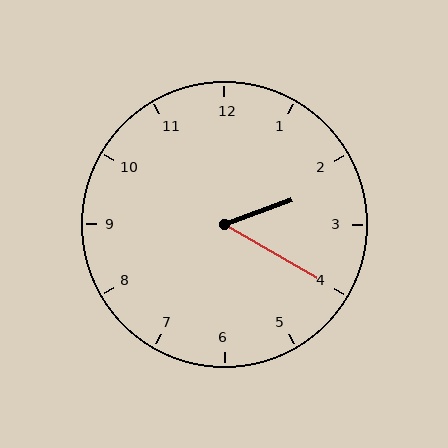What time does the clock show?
2:20.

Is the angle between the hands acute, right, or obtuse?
It is acute.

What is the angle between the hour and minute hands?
Approximately 50 degrees.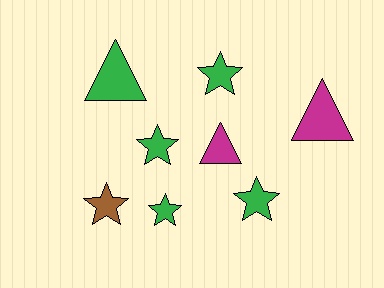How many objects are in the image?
There are 8 objects.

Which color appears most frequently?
Green, with 5 objects.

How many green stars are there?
There are 4 green stars.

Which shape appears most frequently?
Star, with 5 objects.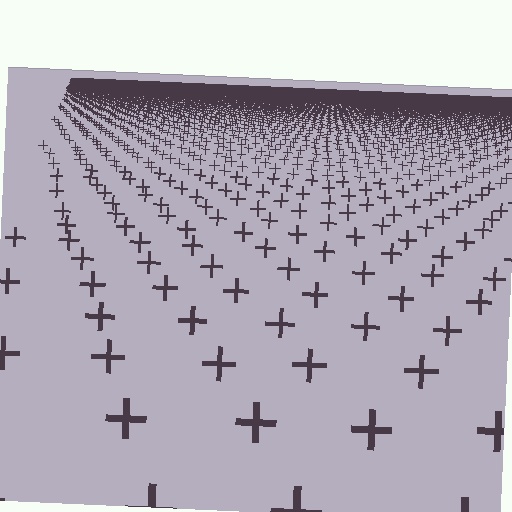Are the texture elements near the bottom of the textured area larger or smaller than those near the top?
Larger. Near the bottom, elements are closer to the viewer and appear at a bigger on-screen size.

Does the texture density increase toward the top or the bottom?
Density increases toward the top.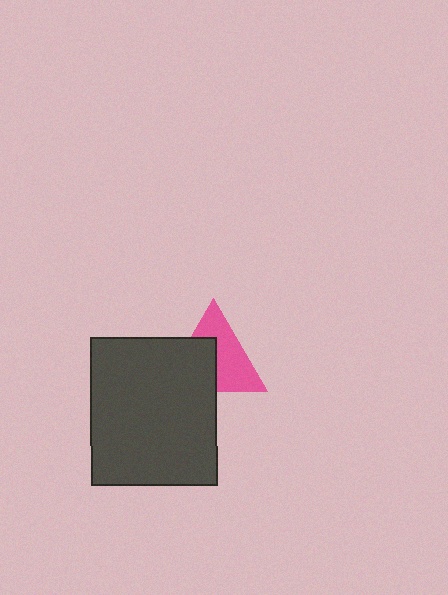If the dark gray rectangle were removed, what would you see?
You would see the complete pink triangle.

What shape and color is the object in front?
The object in front is a dark gray rectangle.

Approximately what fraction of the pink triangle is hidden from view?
Roughly 45% of the pink triangle is hidden behind the dark gray rectangle.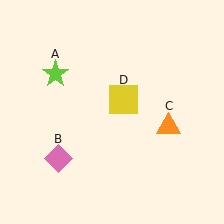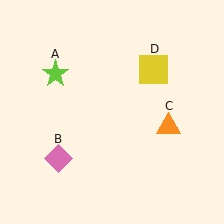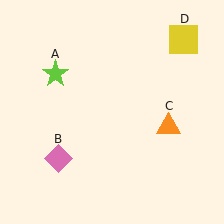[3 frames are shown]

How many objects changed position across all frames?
1 object changed position: yellow square (object D).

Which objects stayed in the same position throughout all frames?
Lime star (object A) and pink diamond (object B) and orange triangle (object C) remained stationary.